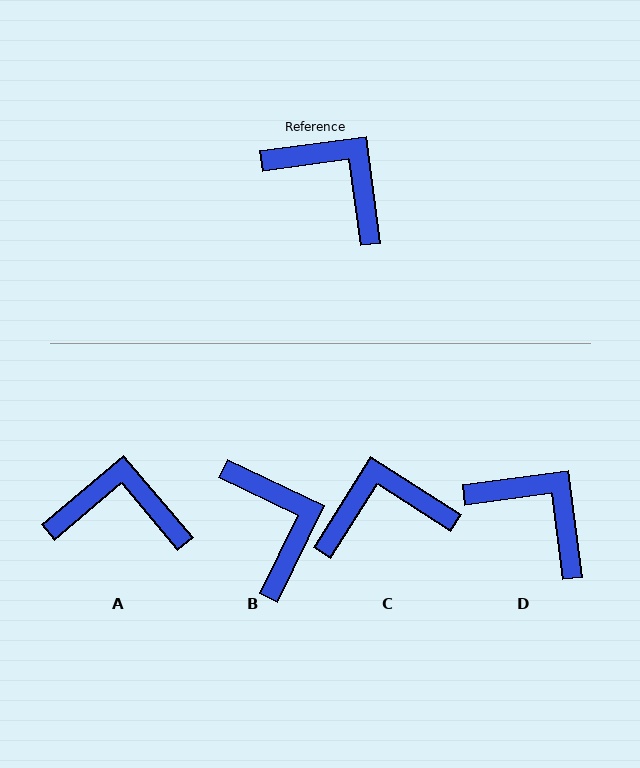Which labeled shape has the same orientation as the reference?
D.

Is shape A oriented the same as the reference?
No, it is off by about 33 degrees.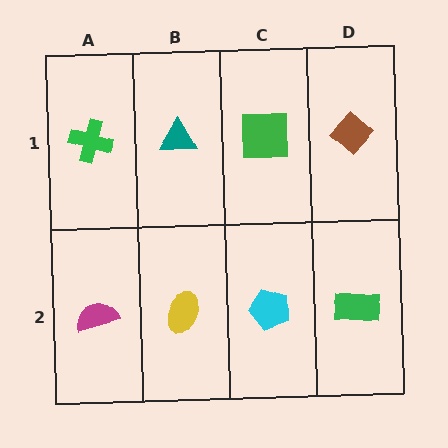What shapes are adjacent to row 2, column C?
A green square (row 1, column C), a yellow ellipse (row 2, column B), a green rectangle (row 2, column D).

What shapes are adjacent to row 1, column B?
A yellow ellipse (row 2, column B), a green cross (row 1, column A), a green square (row 1, column C).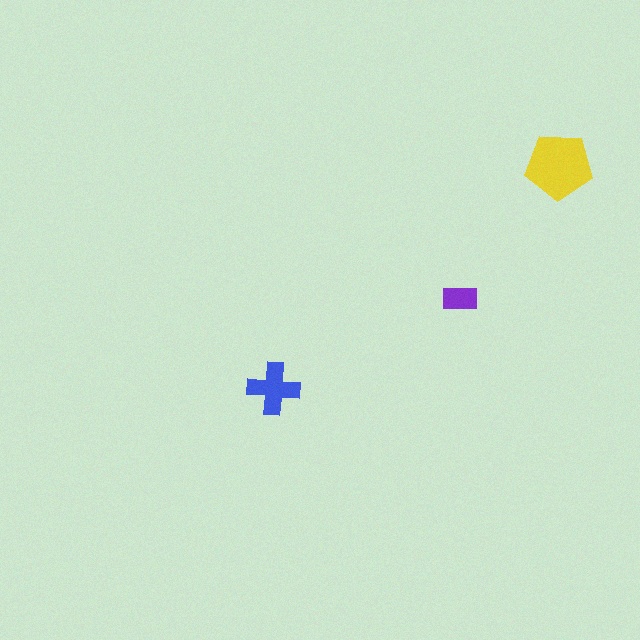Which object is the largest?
The yellow pentagon.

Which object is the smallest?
The purple rectangle.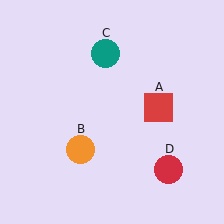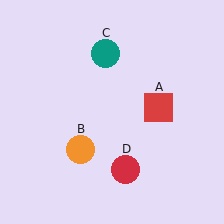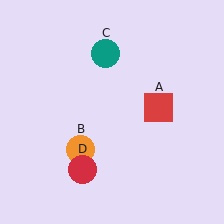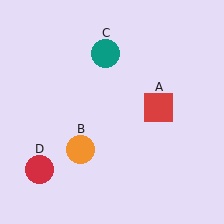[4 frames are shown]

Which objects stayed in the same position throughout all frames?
Red square (object A) and orange circle (object B) and teal circle (object C) remained stationary.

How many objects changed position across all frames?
1 object changed position: red circle (object D).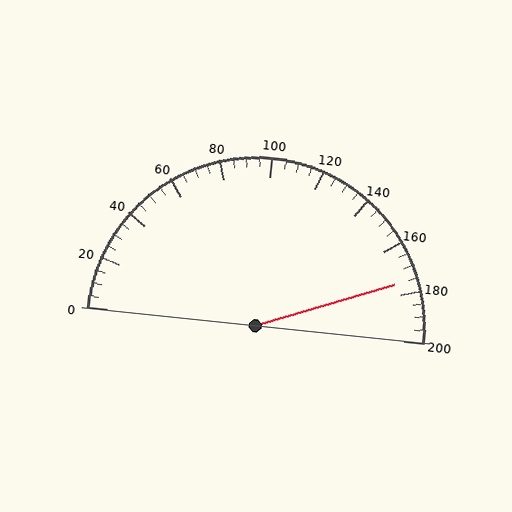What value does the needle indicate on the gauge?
The needle indicates approximately 175.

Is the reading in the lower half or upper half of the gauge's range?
The reading is in the upper half of the range (0 to 200).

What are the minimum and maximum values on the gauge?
The gauge ranges from 0 to 200.